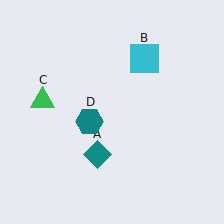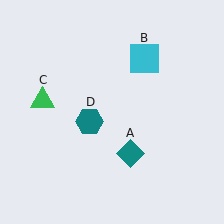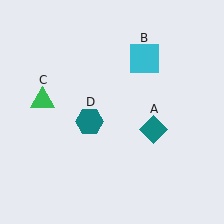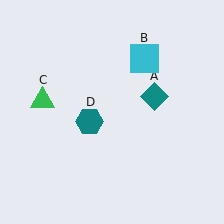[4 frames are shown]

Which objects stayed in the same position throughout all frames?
Cyan square (object B) and green triangle (object C) and teal hexagon (object D) remained stationary.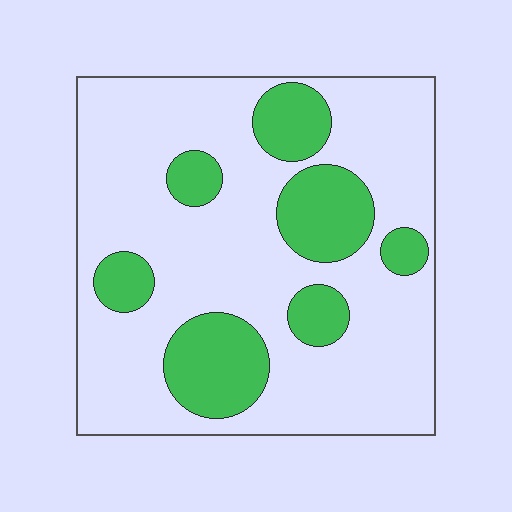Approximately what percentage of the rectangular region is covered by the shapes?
Approximately 25%.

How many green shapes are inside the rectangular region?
7.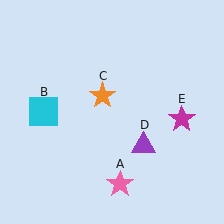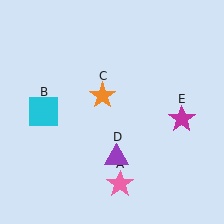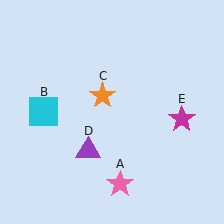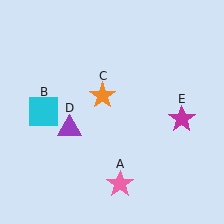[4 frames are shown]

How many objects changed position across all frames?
1 object changed position: purple triangle (object D).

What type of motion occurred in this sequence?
The purple triangle (object D) rotated clockwise around the center of the scene.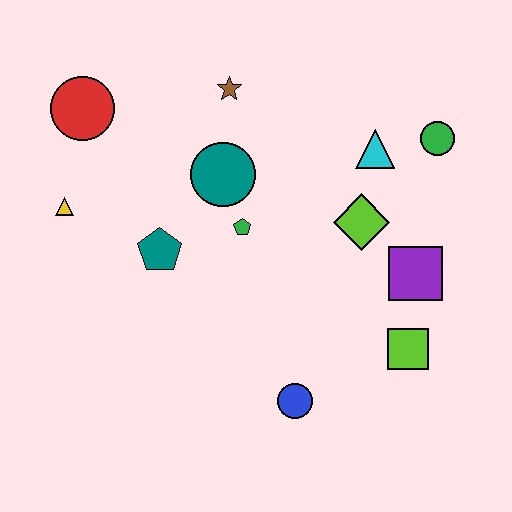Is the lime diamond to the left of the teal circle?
No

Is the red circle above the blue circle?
Yes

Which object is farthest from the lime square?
The red circle is farthest from the lime square.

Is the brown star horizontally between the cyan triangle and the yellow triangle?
Yes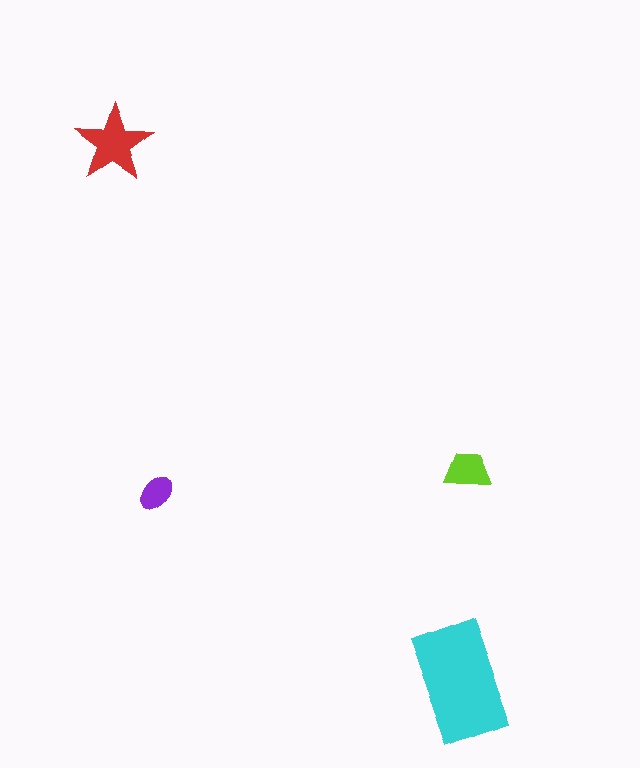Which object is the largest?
The cyan rectangle.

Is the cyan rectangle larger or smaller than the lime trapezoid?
Larger.